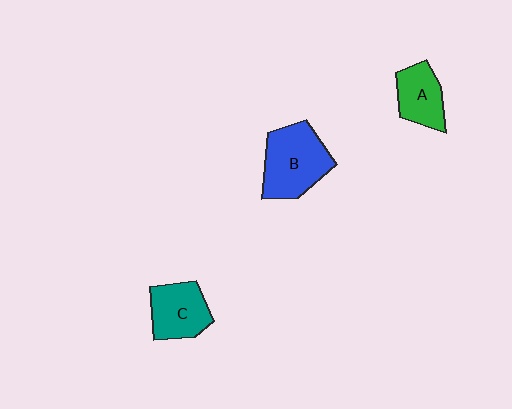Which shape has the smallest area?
Shape A (green).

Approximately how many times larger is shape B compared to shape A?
Approximately 1.6 times.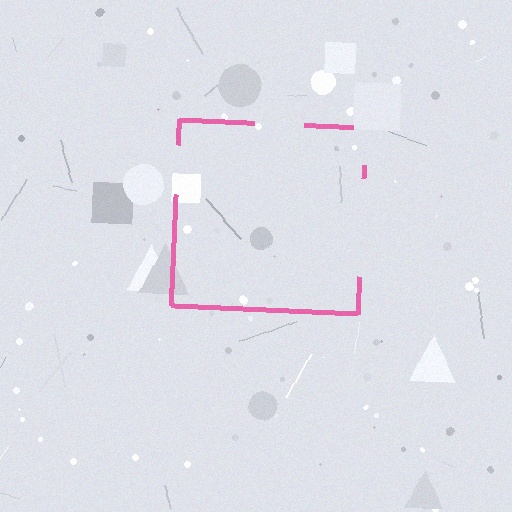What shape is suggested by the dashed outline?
The dashed outline suggests a square.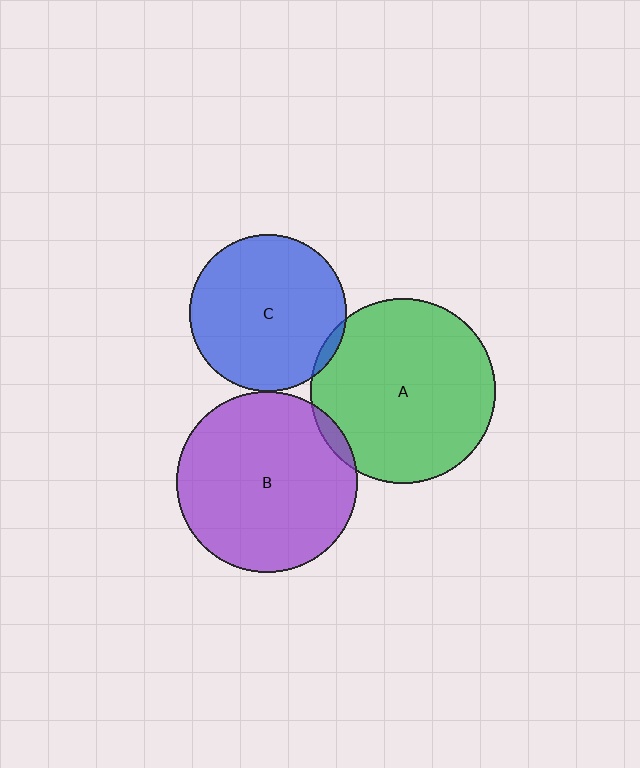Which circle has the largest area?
Circle A (green).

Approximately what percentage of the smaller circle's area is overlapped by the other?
Approximately 5%.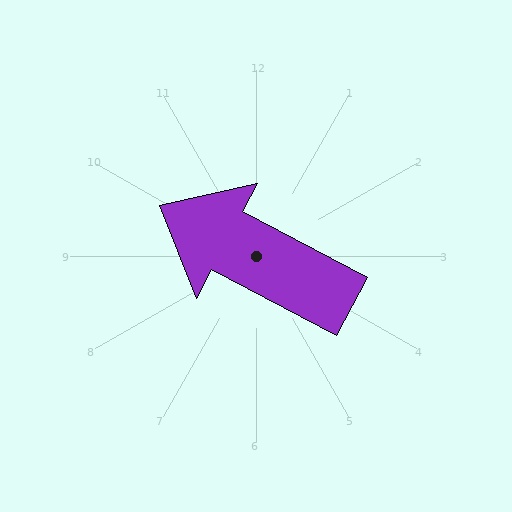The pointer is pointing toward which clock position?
Roughly 10 o'clock.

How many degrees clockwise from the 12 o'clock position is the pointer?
Approximately 298 degrees.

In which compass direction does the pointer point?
Northwest.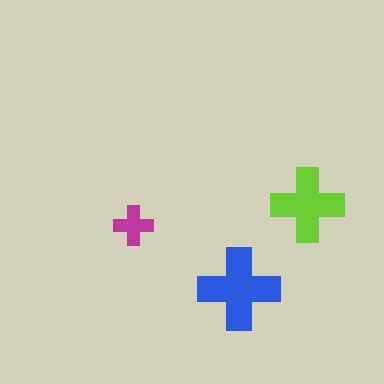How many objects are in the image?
There are 3 objects in the image.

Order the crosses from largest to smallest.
the blue one, the lime one, the magenta one.